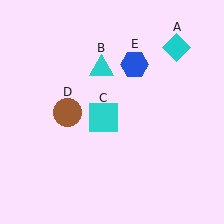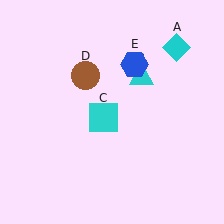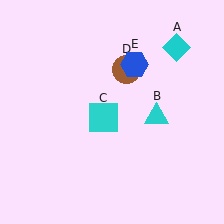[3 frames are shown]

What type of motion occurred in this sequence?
The cyan triangle (object B), brown circle (object D) rotated clockwise around the center of the scene.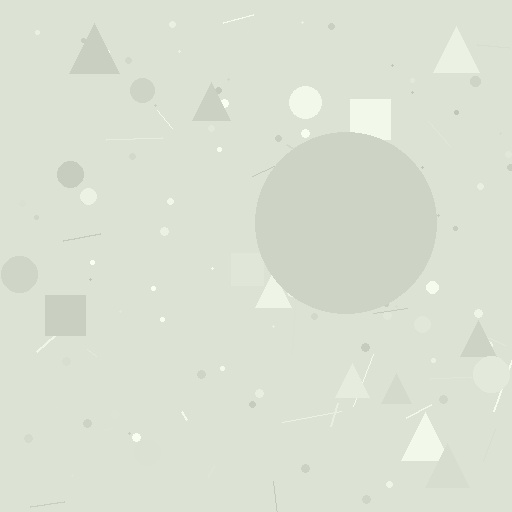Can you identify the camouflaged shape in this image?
The camouflaged shape is a circle.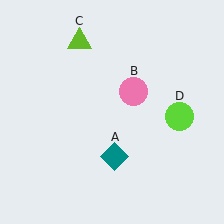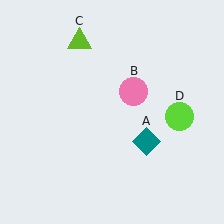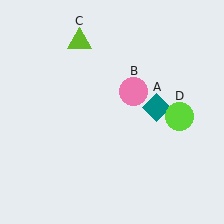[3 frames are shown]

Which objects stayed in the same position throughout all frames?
Pink circle (object B) and lime triangle (object C) and lime circle (object D) remained stationary.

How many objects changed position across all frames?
1 object changed position: teal diamond (object A).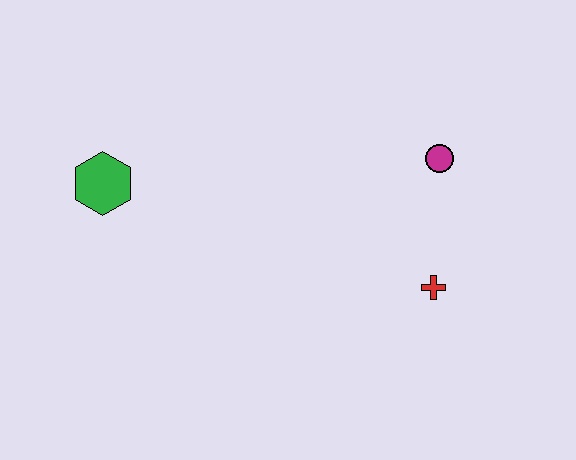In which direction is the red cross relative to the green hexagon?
The red cross is to the right of the green hexagon.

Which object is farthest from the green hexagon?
The red cross is farthest from the green hexagon.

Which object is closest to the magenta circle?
The red cross is closest to the magenta circle.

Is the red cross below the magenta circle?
Yes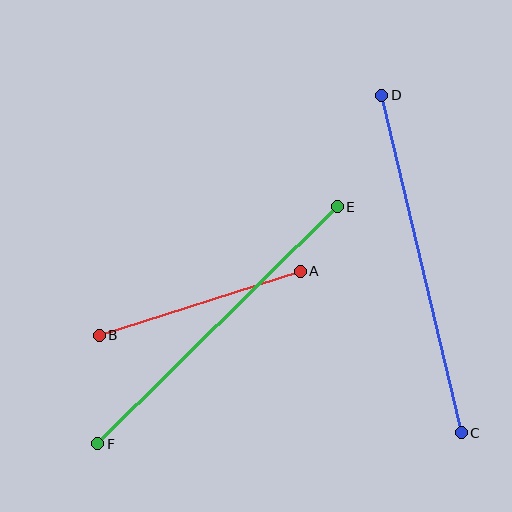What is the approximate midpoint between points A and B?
The midpoint is at approximately (200, 303) pixels.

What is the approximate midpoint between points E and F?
The midpoint is at approximately (217, 325) pixels.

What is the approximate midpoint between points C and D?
The midpoint is at approximately (421, 264) pixels.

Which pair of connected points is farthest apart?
Points C and D are farthest apart.